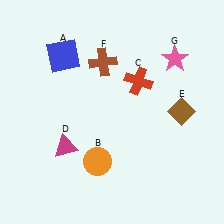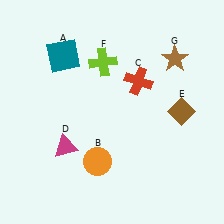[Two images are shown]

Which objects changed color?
A changed from blue to teal. F changed from brown to lime. G changed from pink to brown.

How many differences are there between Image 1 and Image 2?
There are 3 differences between the two images.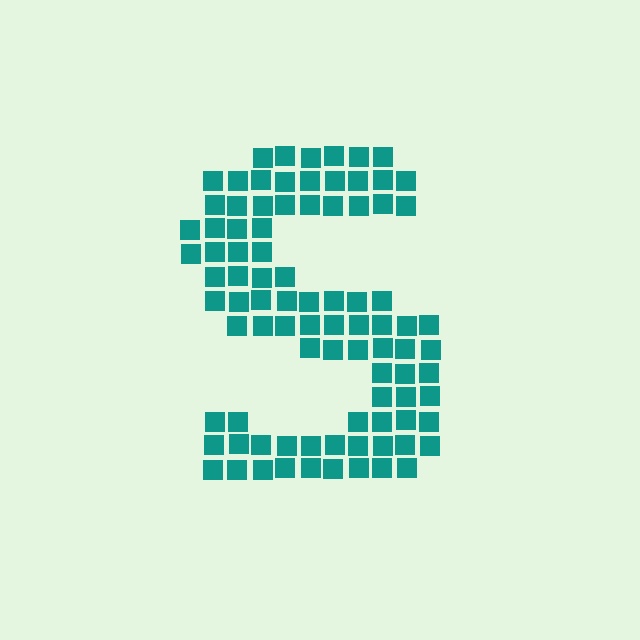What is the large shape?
The large shape is the letter S.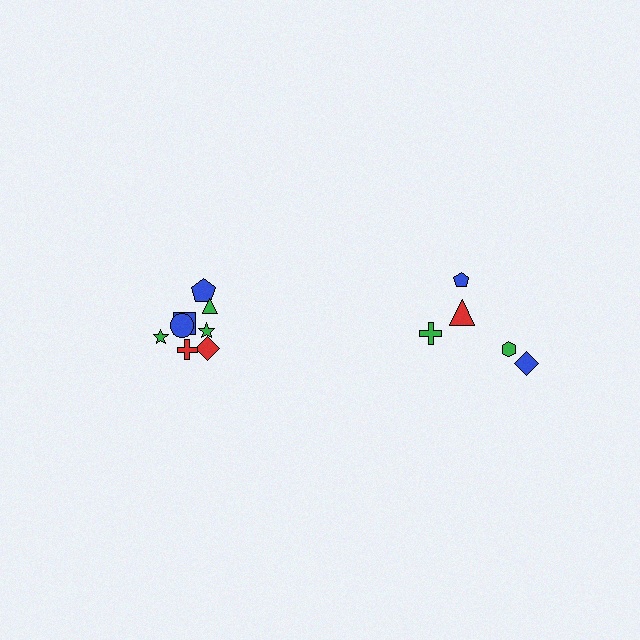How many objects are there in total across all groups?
There are 13 objects.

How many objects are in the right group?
There are 5 objects.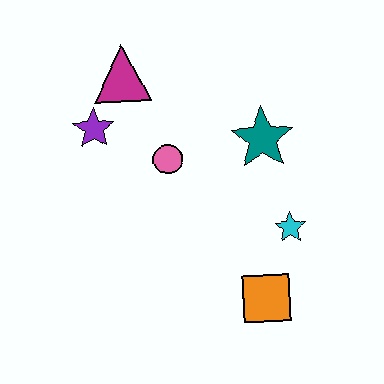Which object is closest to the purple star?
The magenta triangle is closest to the purple star.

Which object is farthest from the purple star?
The orange square is farthest from the purple star.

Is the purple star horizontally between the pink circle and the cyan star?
No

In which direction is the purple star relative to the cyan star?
The purple star is to the left of the cyan star.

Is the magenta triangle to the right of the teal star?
No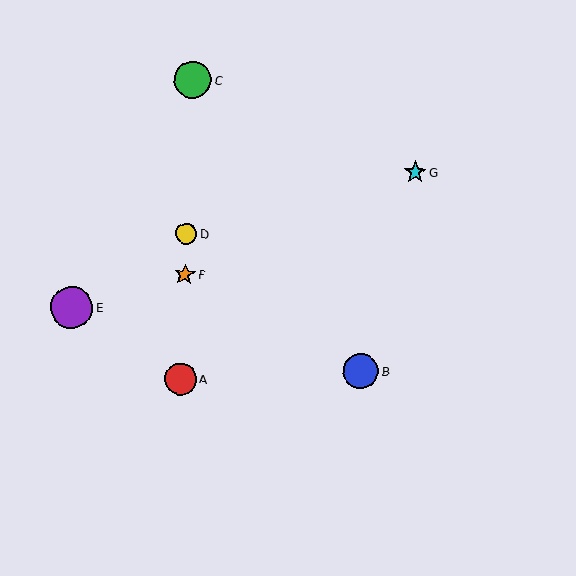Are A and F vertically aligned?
Yes, both are at x≈180.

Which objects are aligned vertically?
Objects A, C, D, F are aligned vertically.